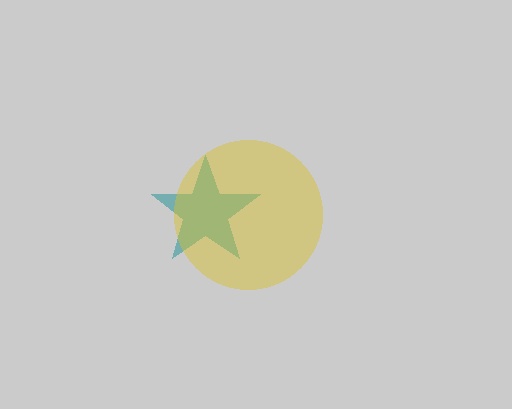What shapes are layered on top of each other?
The layered shapes are: a teal star, a yellow circle.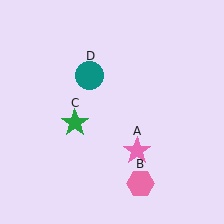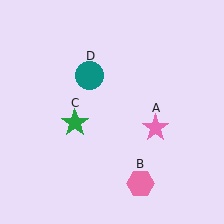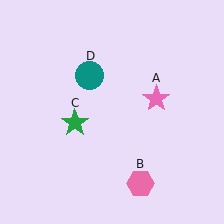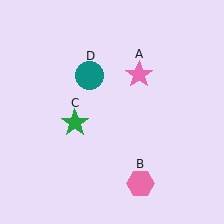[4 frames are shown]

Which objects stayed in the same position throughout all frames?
Pink hexagon (object B) and green star (object C) and teal circle (object D) remained stationary.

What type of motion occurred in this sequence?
The pink star (object A) rotated counterclockwise around the center of the scene.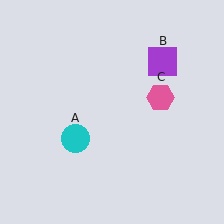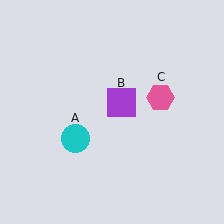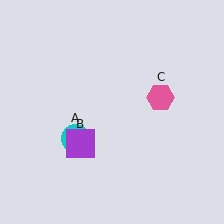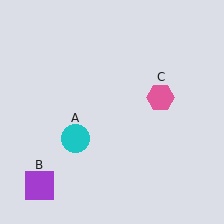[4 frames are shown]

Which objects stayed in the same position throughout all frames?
Cyan circle (object A) and pink hexagon (object C) remained stationary.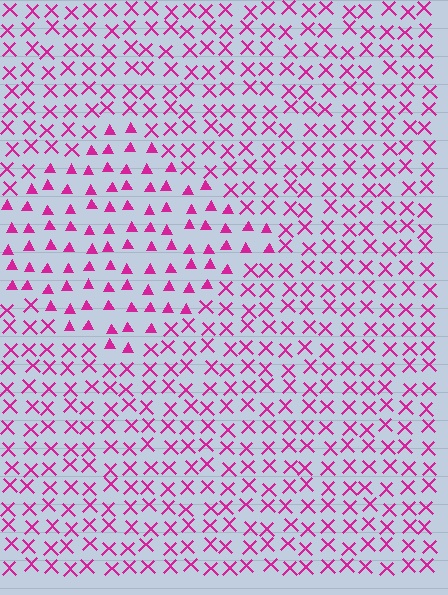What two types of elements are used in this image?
The image uses triangles inside the diamond region and X marks outside it.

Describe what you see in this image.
The image is filled with small magenta elements arranged in a uniform grid. A diamond-shaped region contains triangles, while the surrounding area contains X marks. The boundary is defined purely by the change in element shape.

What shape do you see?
I see a diamond.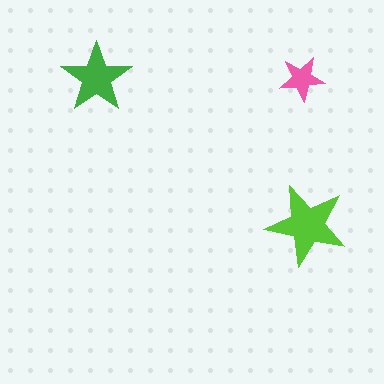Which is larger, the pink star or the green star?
The green one.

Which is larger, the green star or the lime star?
The lime one.